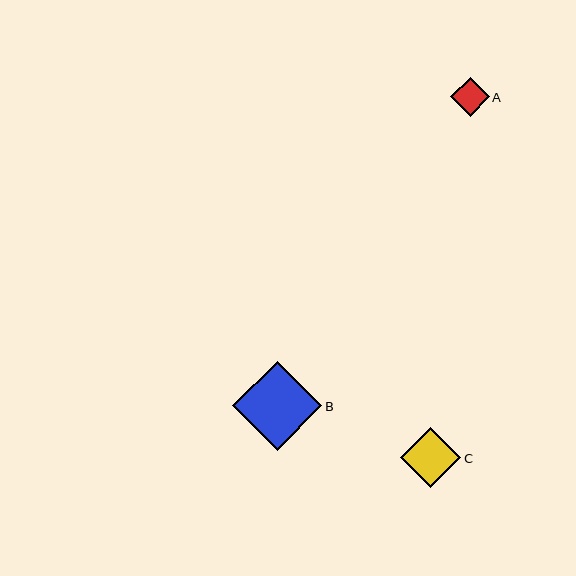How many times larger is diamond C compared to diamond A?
Diamond C is approximately 1.6 times the size of diamond A.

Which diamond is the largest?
Diamond B is the largest with a size of approximately 89 pixels.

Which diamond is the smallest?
Diamond A is the smallest with a size of approximately 38 pixels.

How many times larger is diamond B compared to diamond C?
Diamond B is approximately 1.5 times the size of diamond C.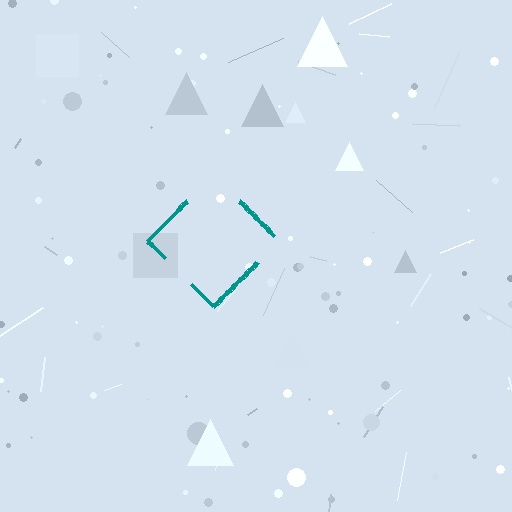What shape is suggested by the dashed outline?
The dashed outline suggests a diamond.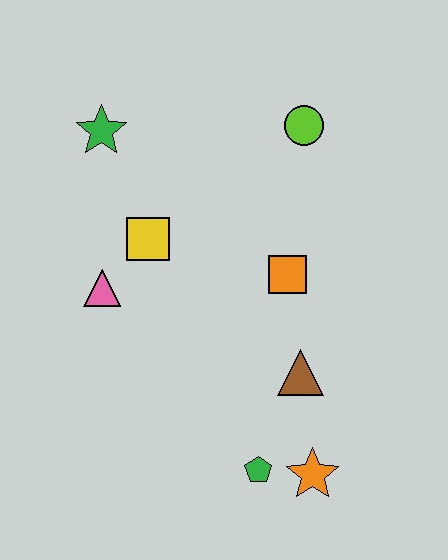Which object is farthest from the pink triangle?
The orange star is farthest from the pink triangle.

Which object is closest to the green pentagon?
The orange star is closest to the green pentagon.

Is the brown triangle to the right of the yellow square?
Yes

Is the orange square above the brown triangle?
Yes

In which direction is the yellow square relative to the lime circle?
The yellow square is to the left of the lime circle.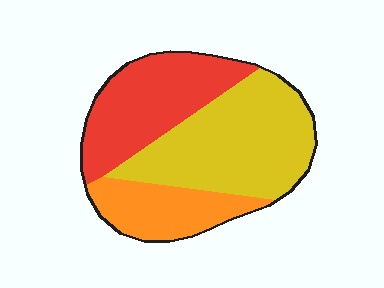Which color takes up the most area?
Yellow, at roughly 45%.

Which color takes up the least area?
Orange, at roughly 20%.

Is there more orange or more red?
Red.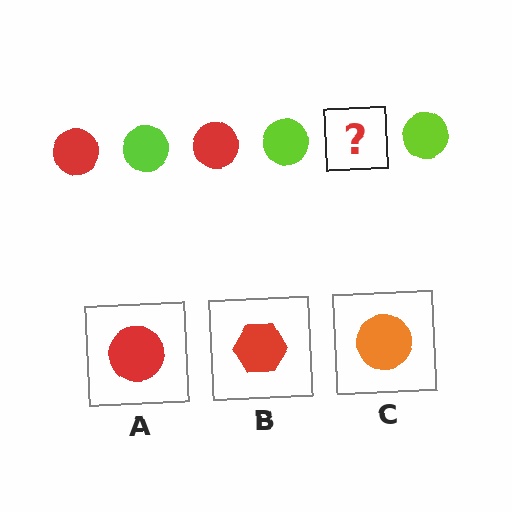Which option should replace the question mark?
Option A.